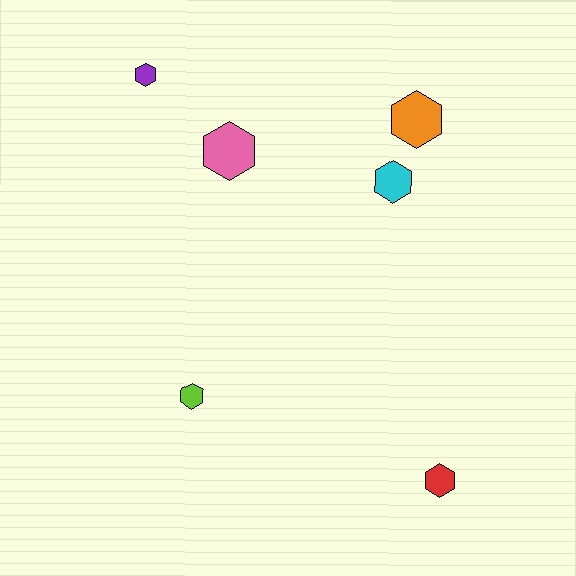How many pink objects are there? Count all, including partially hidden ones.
There is 1 pink object.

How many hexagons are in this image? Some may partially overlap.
There are 6 hexagons.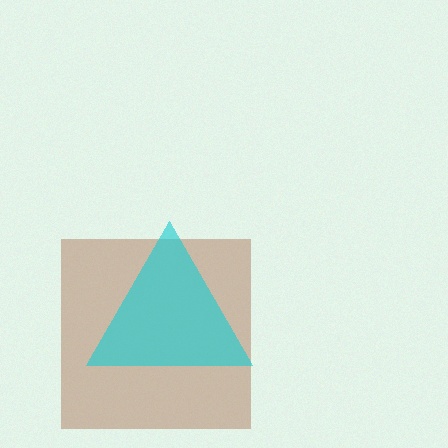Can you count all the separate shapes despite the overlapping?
Yes, there are 2 separate shapes.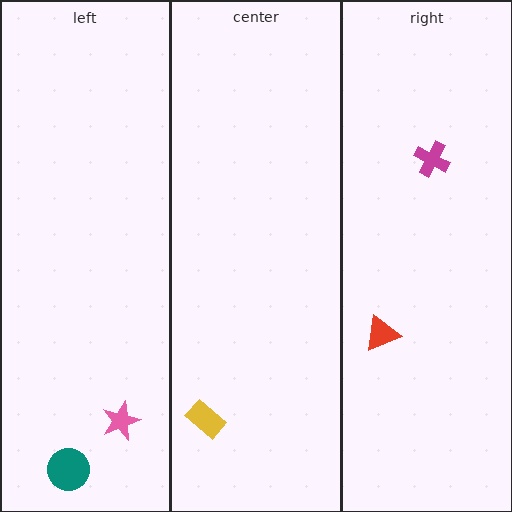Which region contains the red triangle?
The right region.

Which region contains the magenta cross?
The right region.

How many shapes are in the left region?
2.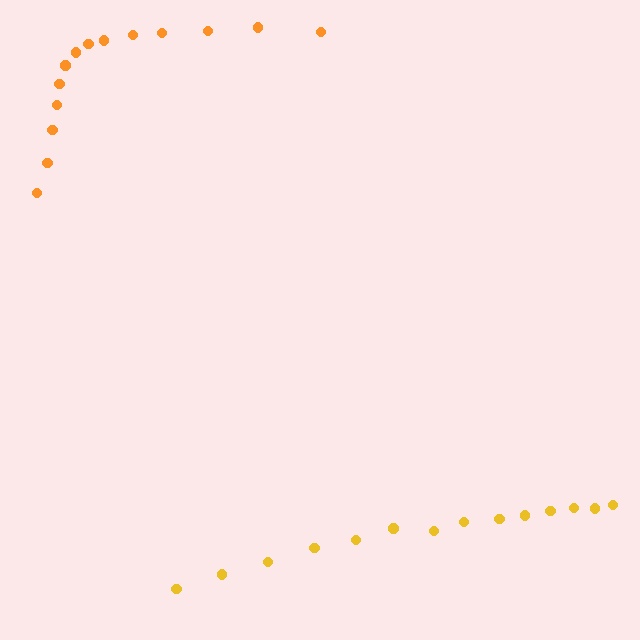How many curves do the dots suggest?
There are 2 distinct paths.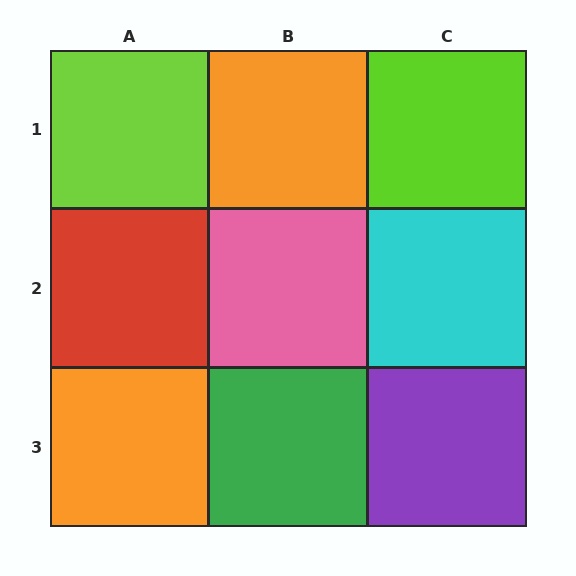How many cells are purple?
1 cell is purple.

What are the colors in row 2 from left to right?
Red, pink, cyan.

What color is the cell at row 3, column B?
Green.